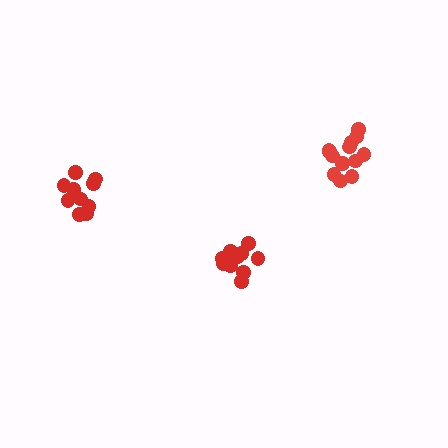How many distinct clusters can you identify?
There are 3 distinct clusters.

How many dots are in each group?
Group 1: 10 dots, Group 2: 11 dots, Group 3: 13 dots (34 total).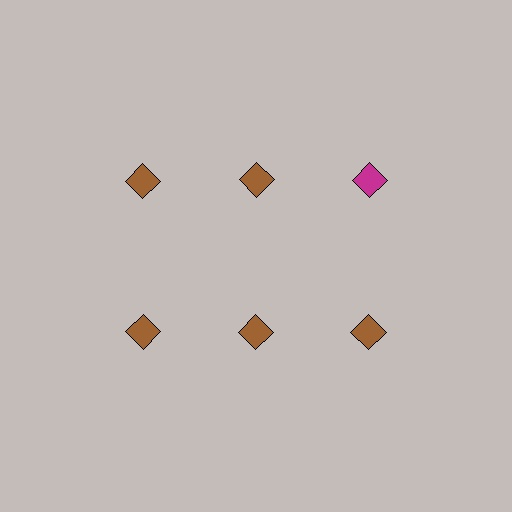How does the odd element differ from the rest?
It has a different color: magenta instead of brown.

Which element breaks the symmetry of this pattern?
The magenta diamond in the top row, center column breaks the symmetry. All other shapes are brown diamonds.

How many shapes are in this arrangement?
There are 6 shapes arranged in a grid pattern.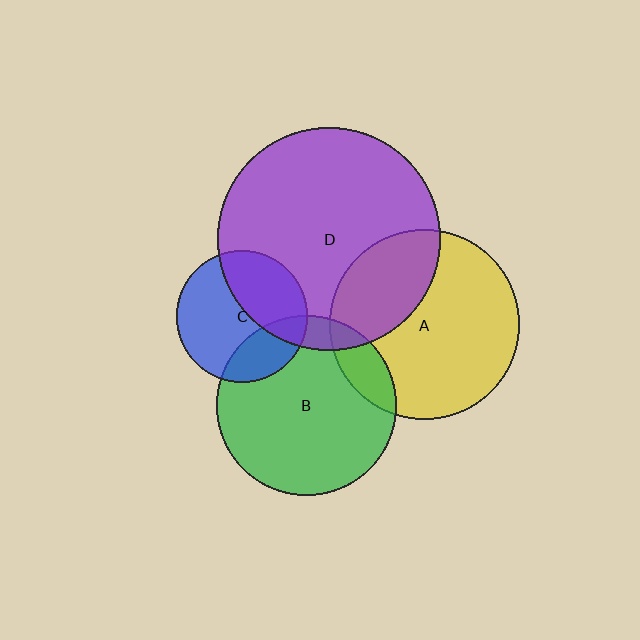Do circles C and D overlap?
Yes.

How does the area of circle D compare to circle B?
Approximately 1.5 times.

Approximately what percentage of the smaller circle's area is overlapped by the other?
Approximately 40%.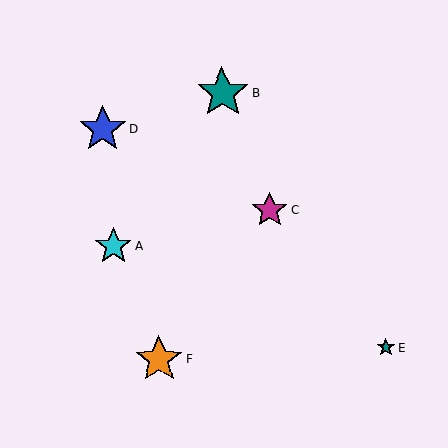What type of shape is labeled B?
Shape B is a teal star.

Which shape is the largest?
The teal star (labeled B) is the largest.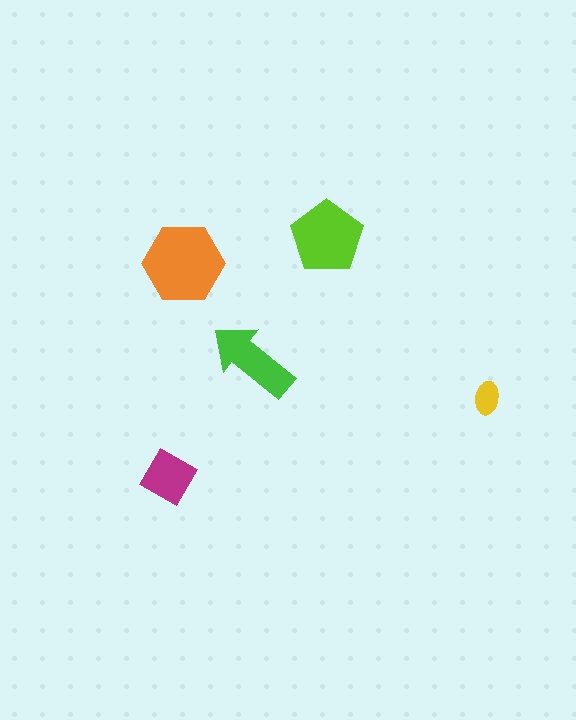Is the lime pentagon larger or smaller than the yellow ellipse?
Larger.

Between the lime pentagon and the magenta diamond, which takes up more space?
The lime pentagon.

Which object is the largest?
The orange hexagon.